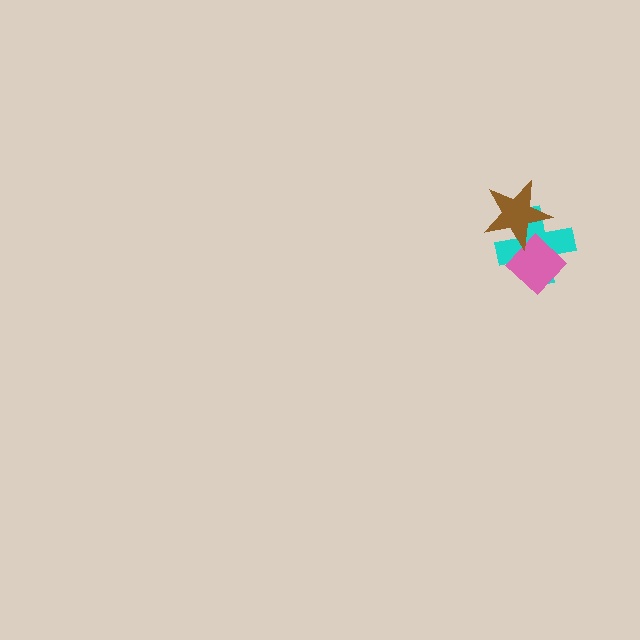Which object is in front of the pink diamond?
The brown star is in front of the pink diamond.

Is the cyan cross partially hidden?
Yes, it is partially covered by another shape.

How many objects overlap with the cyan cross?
2 objects overlap with the cyan cross.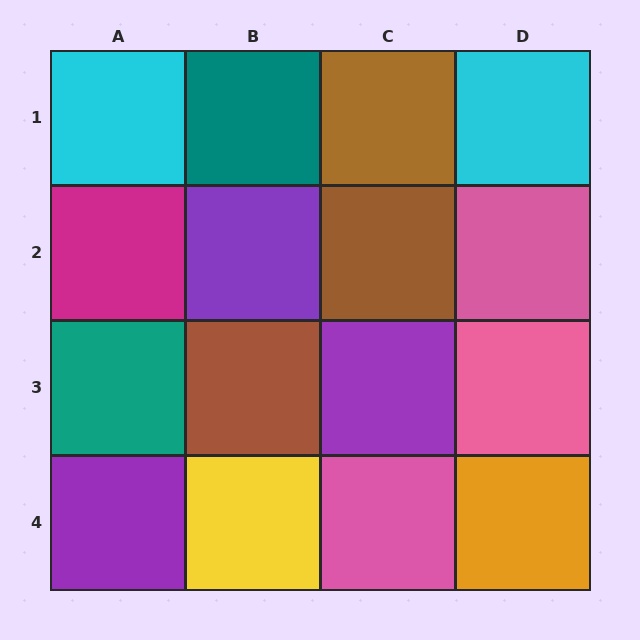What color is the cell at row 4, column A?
Purple.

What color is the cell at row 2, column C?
Brown.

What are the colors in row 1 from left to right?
Cyan, teal, brown, cyan.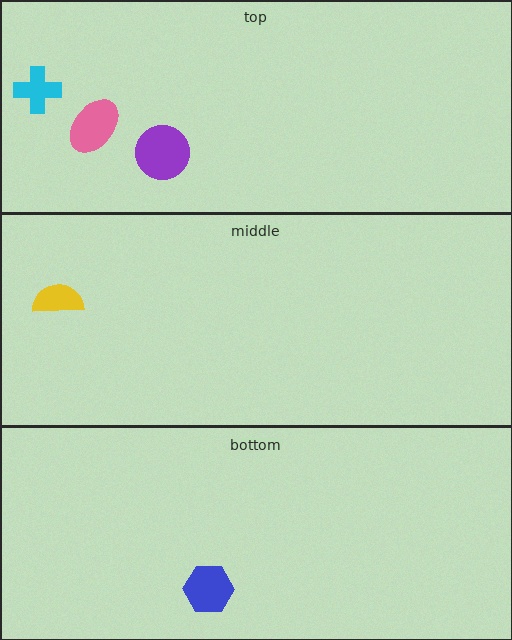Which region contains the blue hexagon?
The bottom region.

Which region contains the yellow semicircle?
The middle region.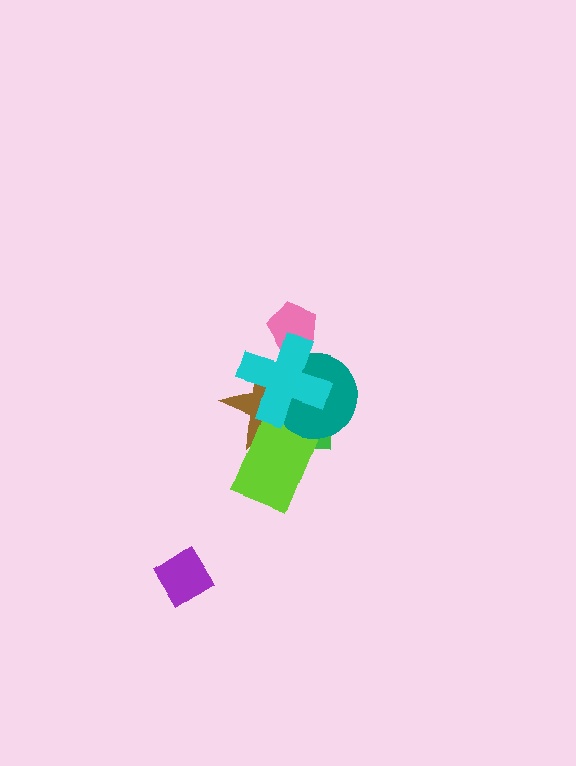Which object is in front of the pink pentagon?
The cyan cross is in front of the pink pentagon.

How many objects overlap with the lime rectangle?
4 objects overlap with the lime rectangle.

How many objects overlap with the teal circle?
4 objects overlap with the teal circle.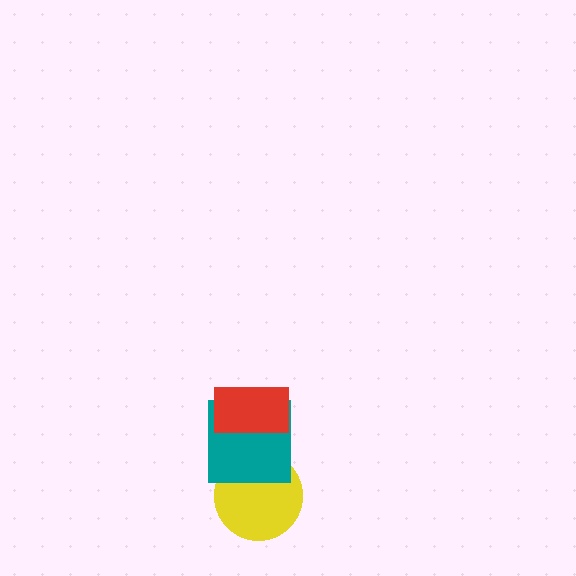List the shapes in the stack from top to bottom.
From top to bottom: the red rectangle, the teal square, the yellow circle.